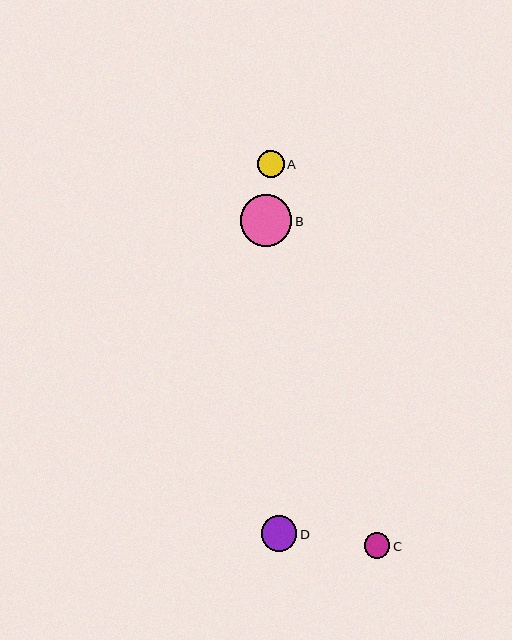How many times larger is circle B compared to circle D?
Circle B is approximately 1.4 times the size of circle D.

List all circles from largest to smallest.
From largest to smallest: B, D, A, C.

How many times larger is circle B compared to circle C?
Circle B is approximately 2.0 times the size of circle C.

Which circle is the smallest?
Circle C is the smallest with a size of approximately 26 pixels.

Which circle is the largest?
Circle B is the largest with a size of approximately 51 pixels.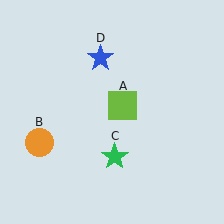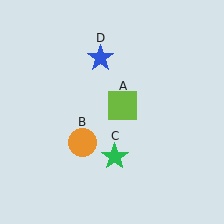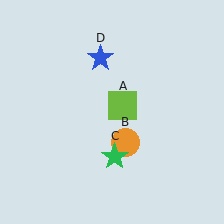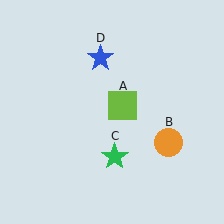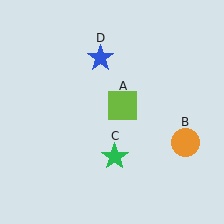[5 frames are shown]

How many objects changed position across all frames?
1 object changed position: orange circle (object B).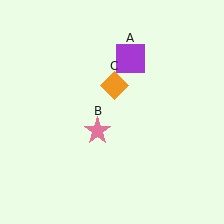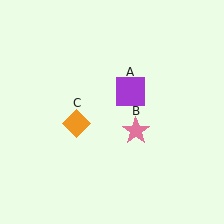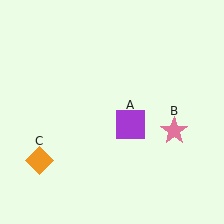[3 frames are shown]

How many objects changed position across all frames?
3 objects changed position: purple square (object A), pink star (object B), orange diamond (object C).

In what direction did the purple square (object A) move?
The purple square (object A) moved down.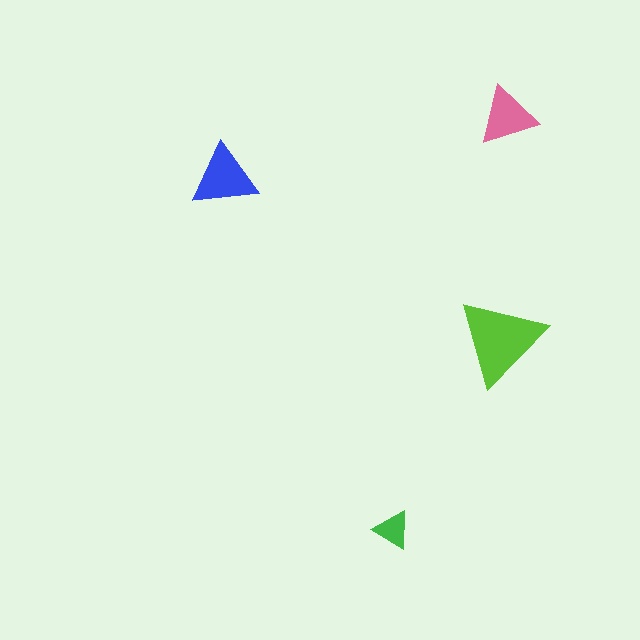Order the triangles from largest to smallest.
the lime one, the blue one, the pink one, the green one.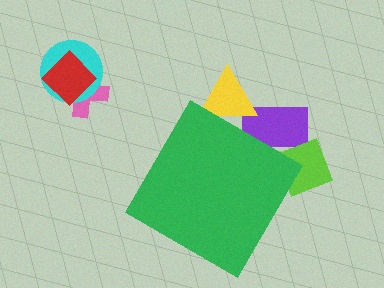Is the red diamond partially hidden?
No, the red diamond is fully visible.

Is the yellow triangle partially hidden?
Yes, the yellow triangle is partially hidden behind the green diamond.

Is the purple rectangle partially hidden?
Yes, the purple rectangle is partially hidden behind the green diamond.